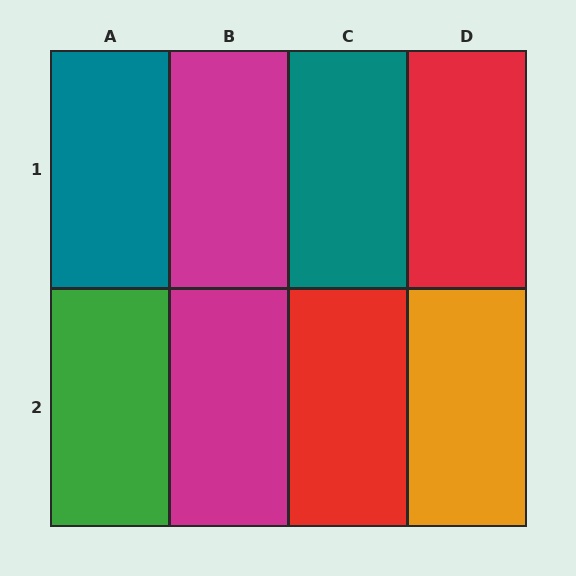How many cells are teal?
2 cells are teal.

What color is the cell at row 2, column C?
Red.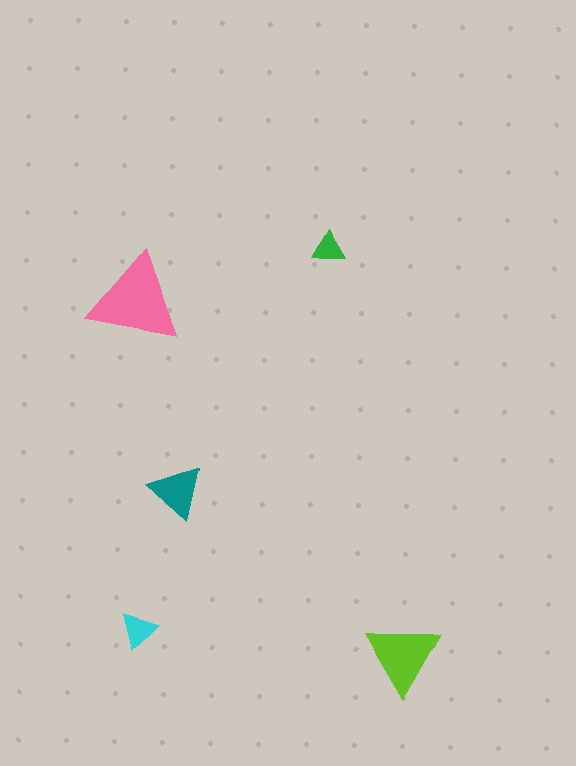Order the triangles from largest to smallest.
the pink one, the lime one, the teal one, the cyan one, the green one.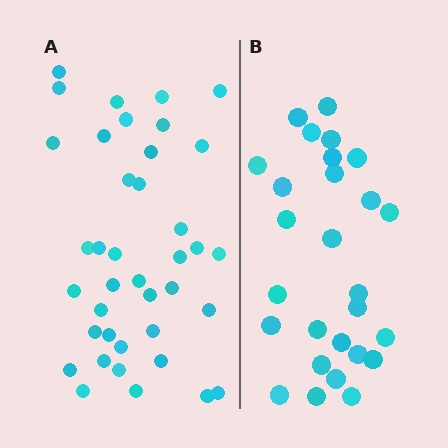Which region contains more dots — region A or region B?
Region A (the left region) has more dots.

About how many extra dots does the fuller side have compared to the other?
Region A has roughly 12 or so more dots than region B.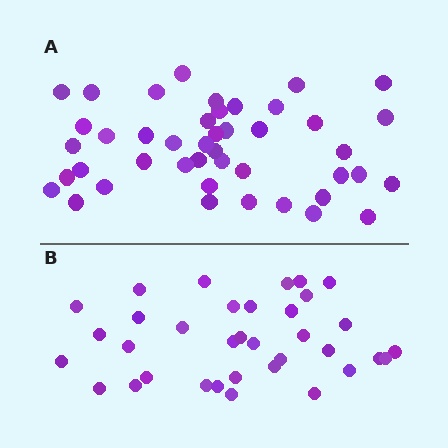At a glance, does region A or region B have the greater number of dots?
Region A (the top region) has more dots.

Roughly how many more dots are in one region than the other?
Region A has roughly 8 or so more dots than region B.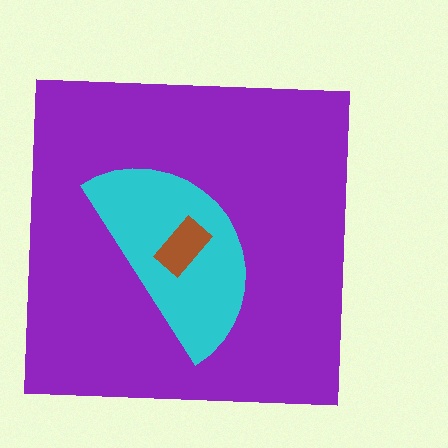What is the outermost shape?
The purple square.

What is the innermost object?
The brown rectangle.